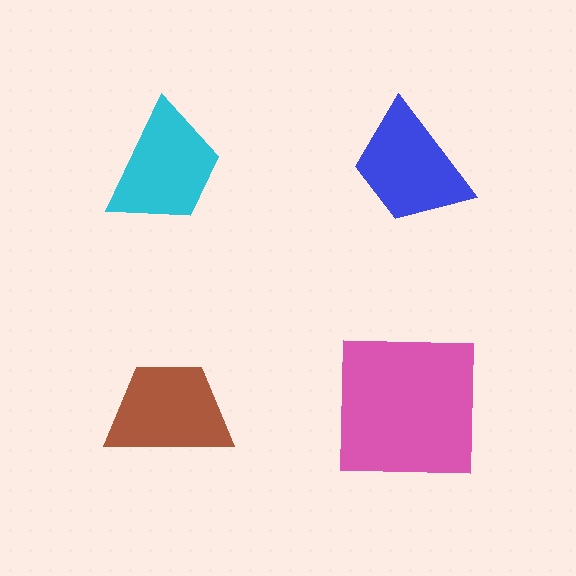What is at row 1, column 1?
A cyan trapezoid.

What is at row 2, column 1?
A brown trapezoid.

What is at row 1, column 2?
A blue trapezoid.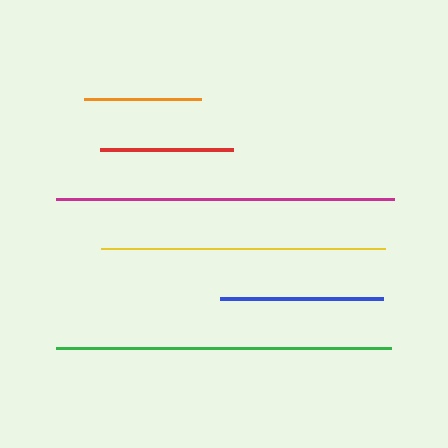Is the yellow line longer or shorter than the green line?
The green line is longer than the yellow line.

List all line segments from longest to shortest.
From longest to shortest: magenta, green, yellow, blue, red, orange.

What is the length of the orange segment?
The orange segment is approximately 118 pixels long.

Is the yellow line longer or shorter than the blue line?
The yellow line is longer than the blue line.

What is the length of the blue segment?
The blue segment is approximately 163 pixels long.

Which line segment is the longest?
The magenta line is the longest at approximately 339 pixels.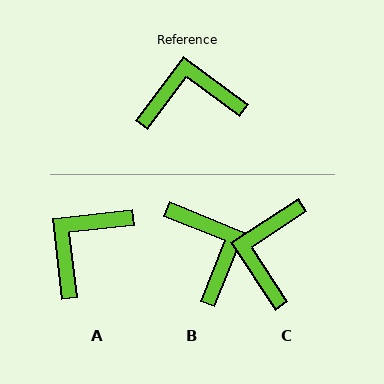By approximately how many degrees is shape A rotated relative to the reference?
Approximately 43 degrees counter-clockwise.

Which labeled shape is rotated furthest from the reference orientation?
B, about 75 degrees away.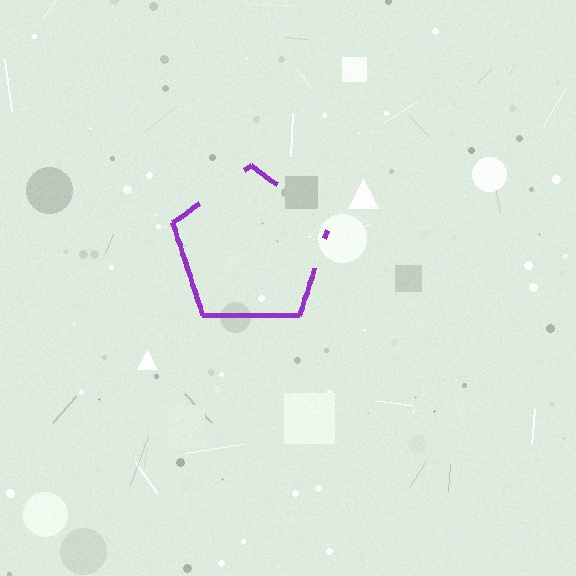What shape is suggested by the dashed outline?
The dashed outline suggests a pentagon.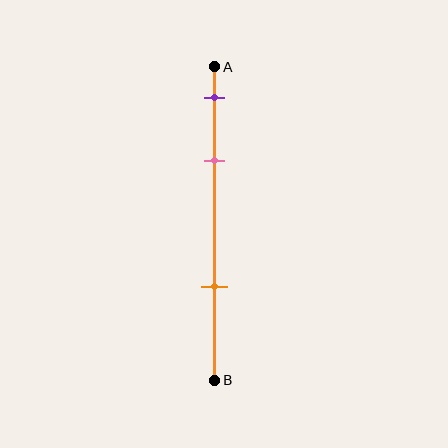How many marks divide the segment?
There are 3 marks dividing the segment.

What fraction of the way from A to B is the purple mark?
The purple mark is approximately 10% (0.1) of the way from A to B.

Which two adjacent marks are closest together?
The purple and pink marks are the closest adjacent pair.